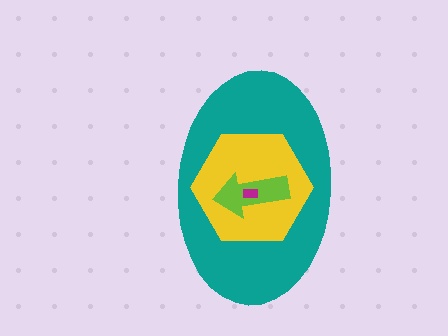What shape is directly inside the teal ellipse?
The yellow hexagon.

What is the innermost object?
The magenta rectangle.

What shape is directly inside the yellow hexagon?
The lime arrow.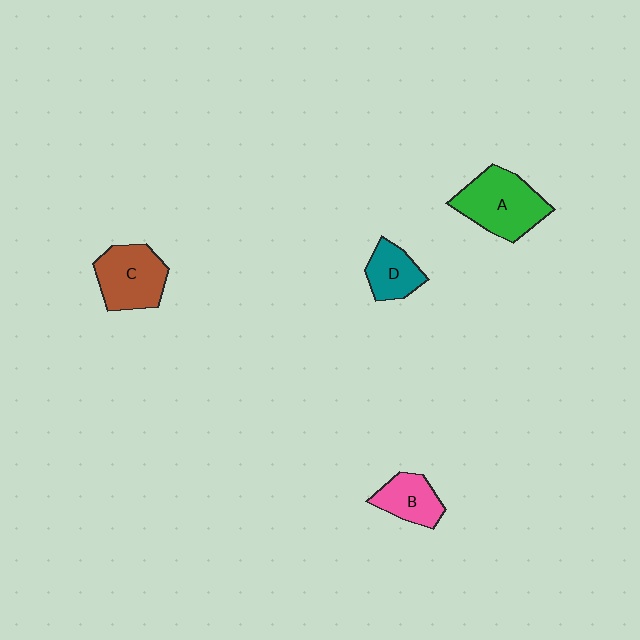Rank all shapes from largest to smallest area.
From largest to smallest: A (green), C (brown), B (pink), D (teal).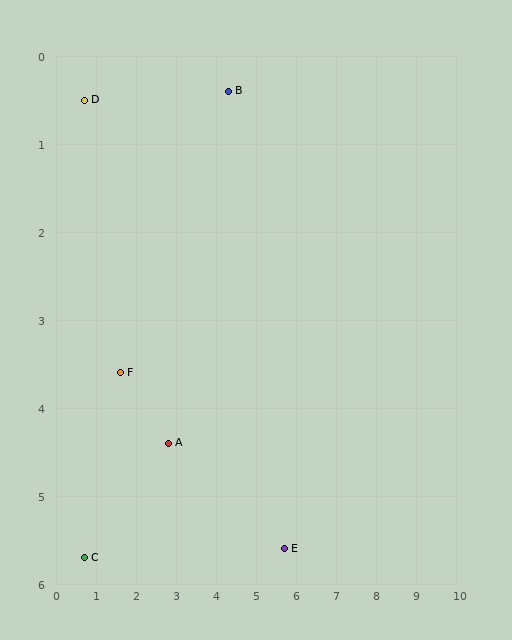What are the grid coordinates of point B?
Point B is at approximately (4.3, 0.4).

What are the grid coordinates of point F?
Point F is at approximately (1.6, 3.6).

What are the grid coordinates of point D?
Point D is at approximately (0.7, 0.5).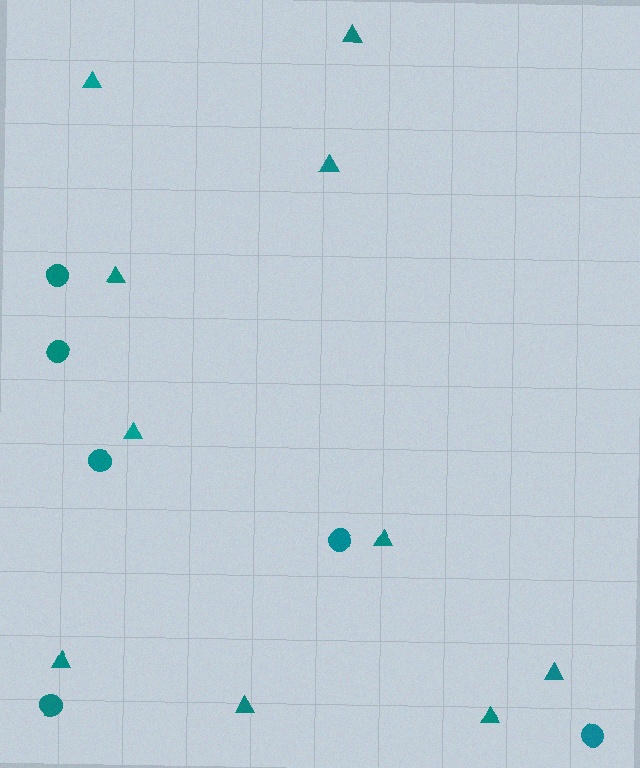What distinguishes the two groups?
There are 2 groups: one group of triangles (10) and one group of circles (6).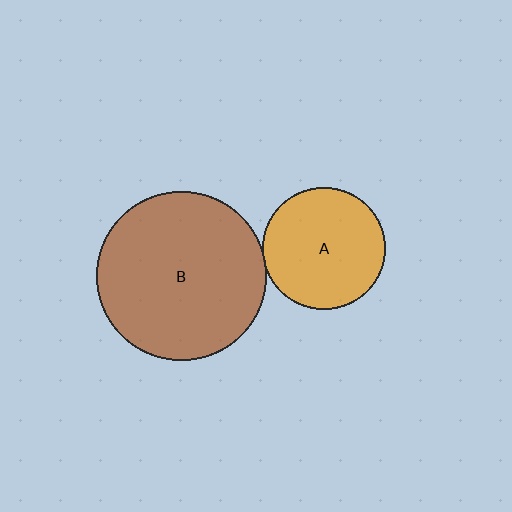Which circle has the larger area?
Circle B (brown).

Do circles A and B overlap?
Yes.